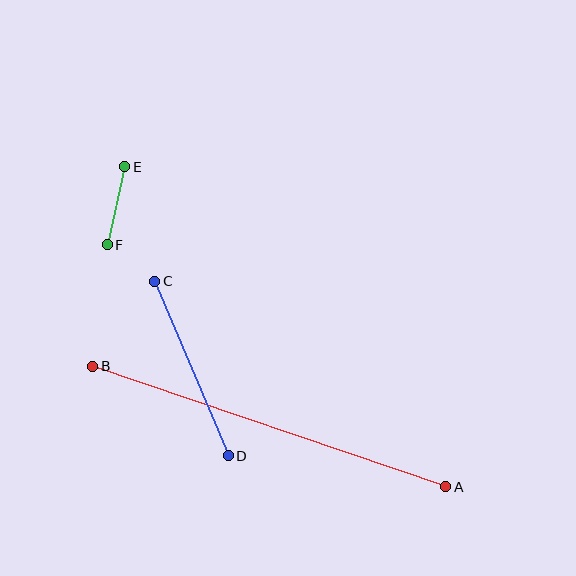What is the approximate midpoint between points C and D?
The midpoint is at approximately (191, 369) pixels.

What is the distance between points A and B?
The distance is approximately 373 pixels.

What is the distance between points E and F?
The distance is approximately 80 pixels.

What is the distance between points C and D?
The distance is approximately 189 pixels.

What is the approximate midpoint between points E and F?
The midpoint is at approximately (116, 206) pixels.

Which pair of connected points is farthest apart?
Points A and B are farthest apart.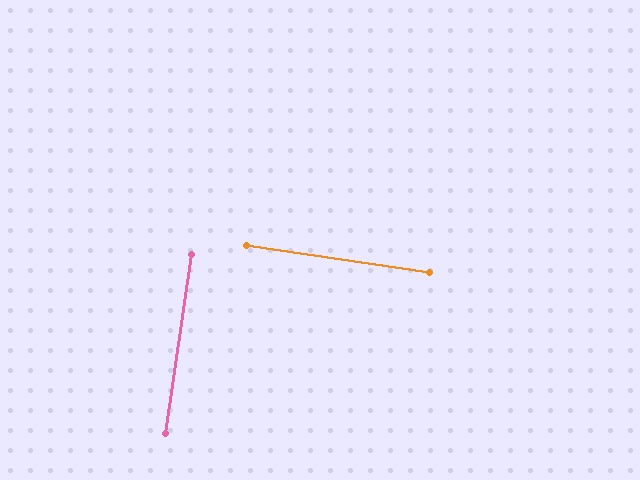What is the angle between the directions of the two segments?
Approximately 90 degrees.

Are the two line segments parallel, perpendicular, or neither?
Perpendicular — they meet at approximately 90°.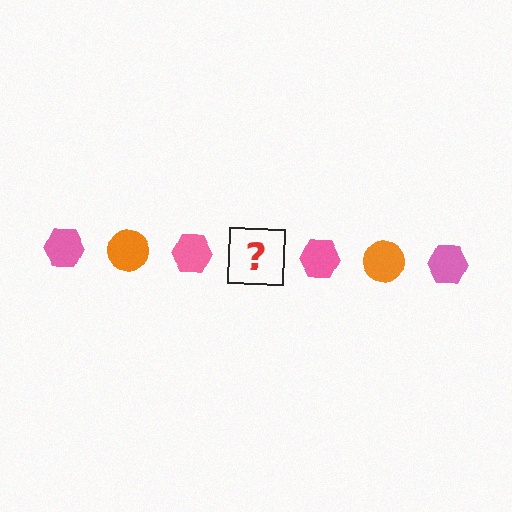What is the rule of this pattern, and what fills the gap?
The rule is that the pattern alternates between pink hexagon and orange circle. The gap should be filled with an orange circle.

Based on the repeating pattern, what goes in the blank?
The blank should be an orange circle.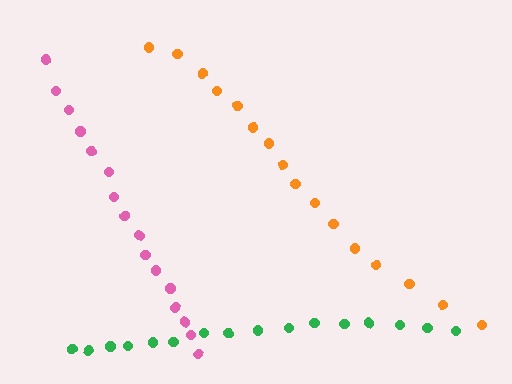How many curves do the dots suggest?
There are 3 distinct paths.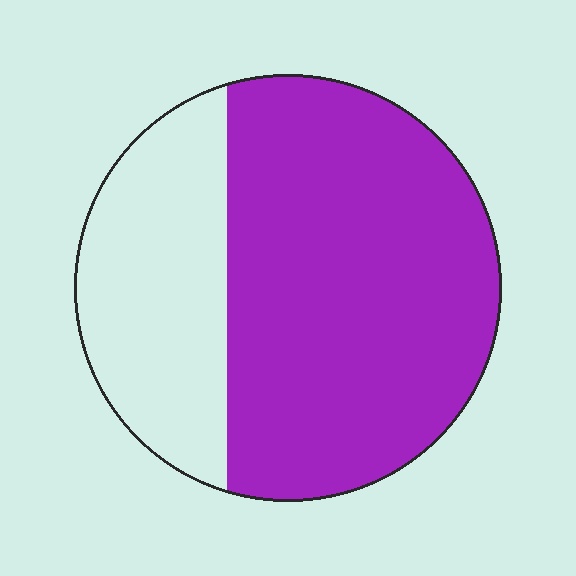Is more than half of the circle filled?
Yes.